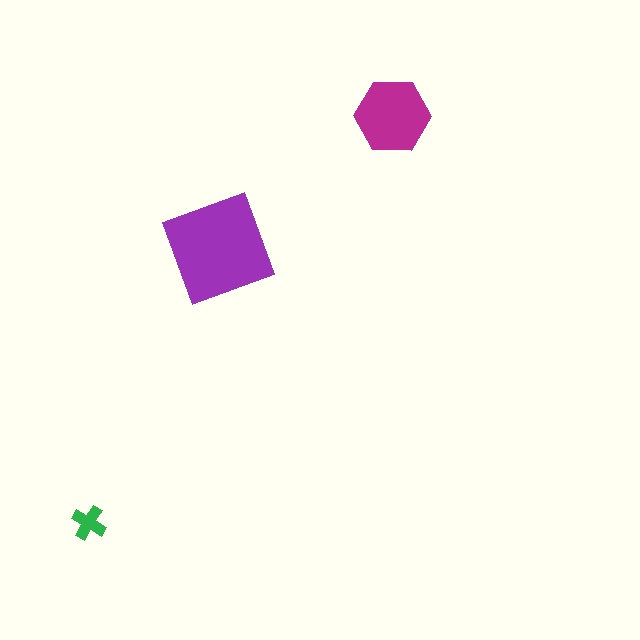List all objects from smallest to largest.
The green cross, the magenta hexagon, the purple diamond.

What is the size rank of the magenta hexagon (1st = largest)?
2nd.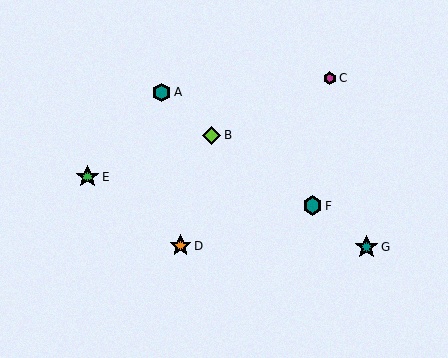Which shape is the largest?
The teal star (labeled G) is the largest.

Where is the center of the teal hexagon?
The center of the teal hexagon is at (161, 92).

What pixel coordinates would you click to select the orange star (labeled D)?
Click at (180, 246) to select the orange star D.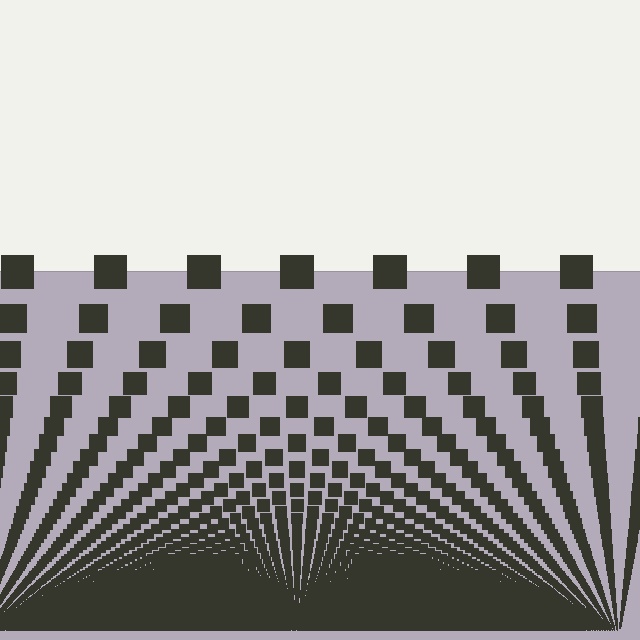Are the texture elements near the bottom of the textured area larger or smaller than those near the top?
Smaller. The gradient is inverted — elements near the bottom are smaller and denser.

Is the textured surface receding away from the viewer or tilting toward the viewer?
The surface appears to tilt toward the viewer. Texture elements get larger and sparser toward the top.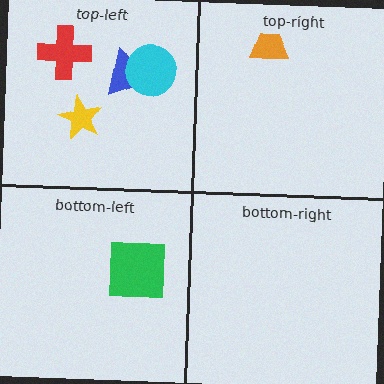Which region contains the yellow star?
The top-left region.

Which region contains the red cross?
The top-left region.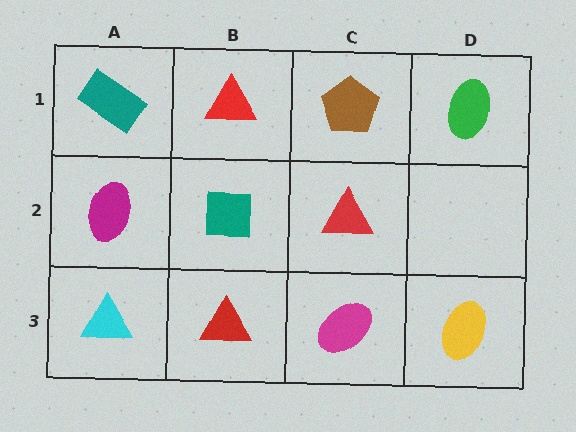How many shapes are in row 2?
3 shapes.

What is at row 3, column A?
A cyan triangle.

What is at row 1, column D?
A green ellipse.